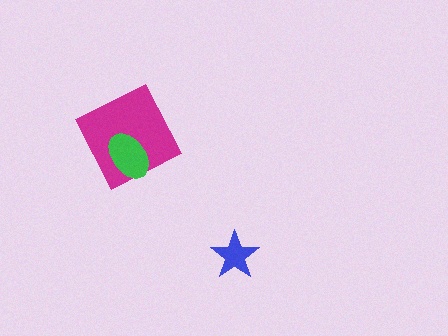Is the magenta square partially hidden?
Yes, it is partially covered by another shape.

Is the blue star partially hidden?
No, no other shape covers it.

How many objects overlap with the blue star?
0 objects overlap with the blue star.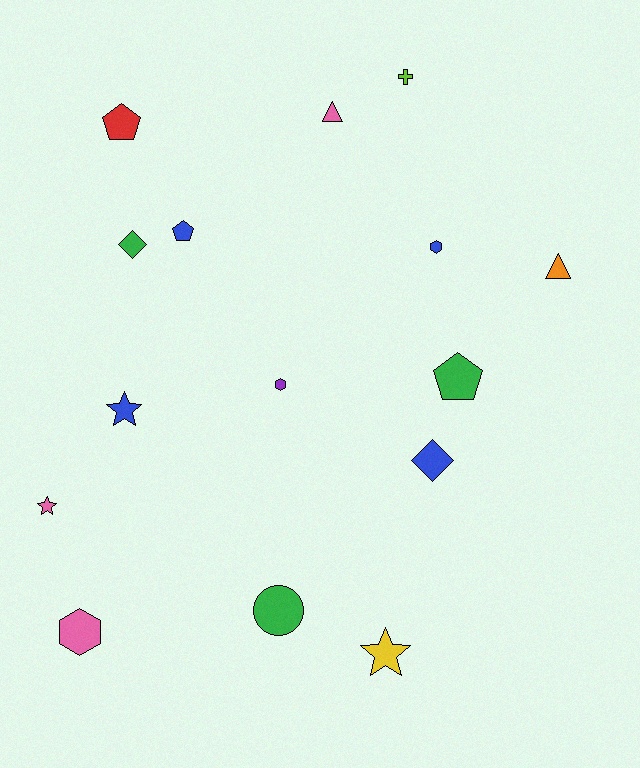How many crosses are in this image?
There is 1 cross.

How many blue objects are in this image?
There are 4 blue objects.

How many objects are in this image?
There are 15 objects.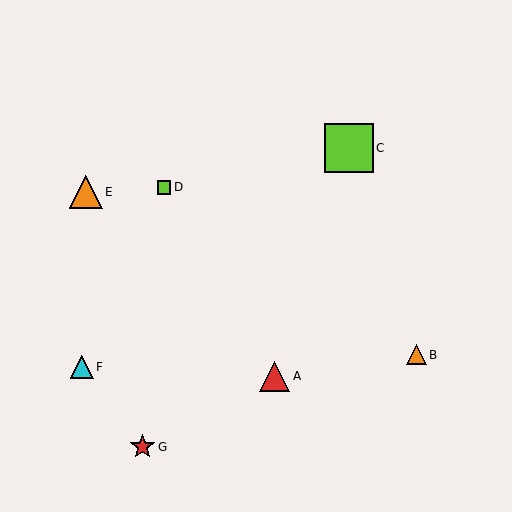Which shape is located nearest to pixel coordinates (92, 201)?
The orange triangle (labeled E) at (86, 192) is nearest to that location.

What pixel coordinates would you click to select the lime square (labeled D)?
Click at (164, 188) to select the lime square D.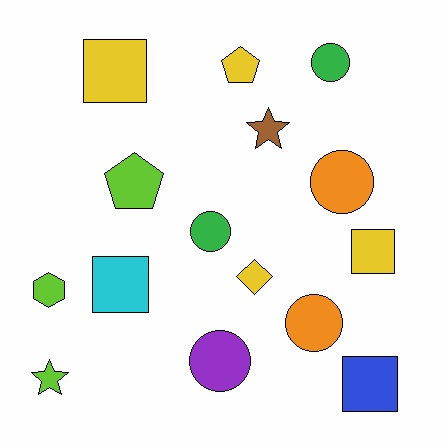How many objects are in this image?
There are 15 objects.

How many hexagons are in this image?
There is 1 hexagon.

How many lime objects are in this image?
There are 3 lime objects.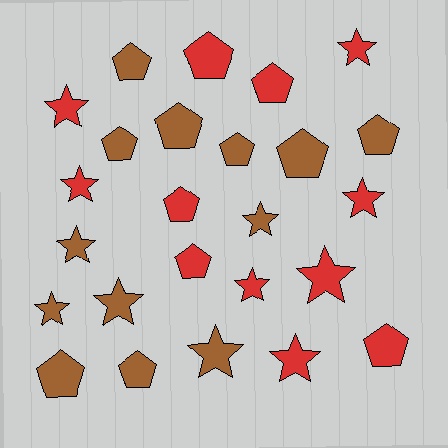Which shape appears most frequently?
Pentagon, with 13 objects.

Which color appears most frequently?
Brown, with 13 objects.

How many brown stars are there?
There are 5 brown stars.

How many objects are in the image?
There are 25 objects.